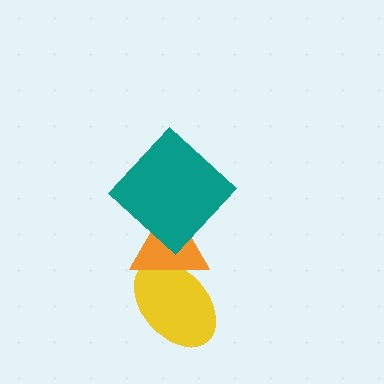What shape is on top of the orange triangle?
The teal diamond is on top of the orange triangle.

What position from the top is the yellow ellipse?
The yellow ellipse is 3rd from the top.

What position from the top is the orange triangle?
The orange triangle is 2nd from the top.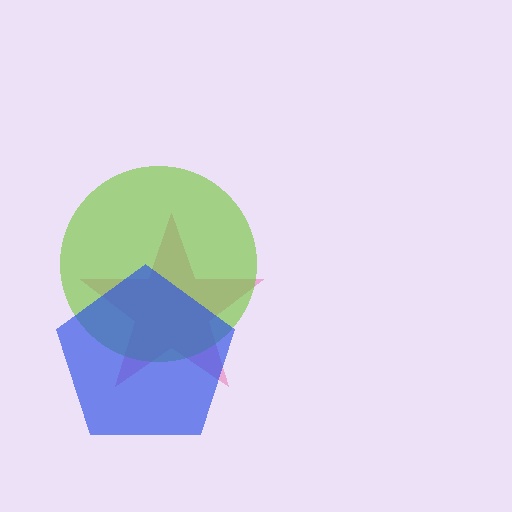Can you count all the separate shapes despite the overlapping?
Yes, there are 3 separate shapes.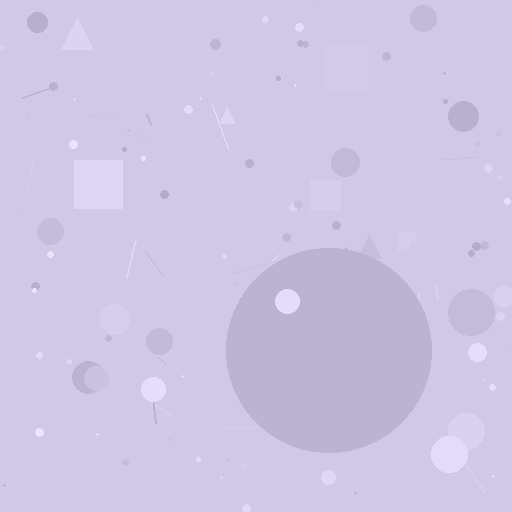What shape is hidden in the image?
A circle is hidden in the image.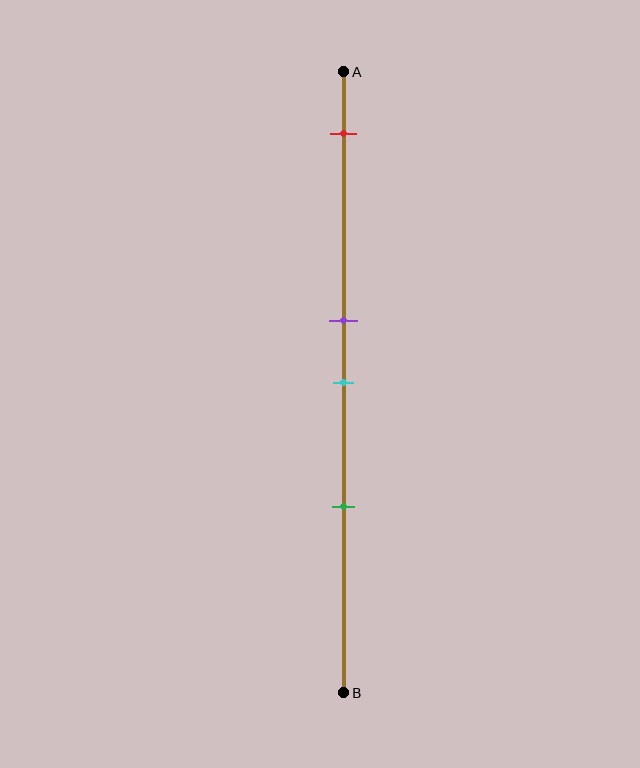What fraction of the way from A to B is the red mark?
The red mark is approximately 10% (0.1) of the way from A to B.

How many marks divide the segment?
There are 4 marks dividing the segment.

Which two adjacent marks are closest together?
The purple and cyan marks are the closest adjacent pair.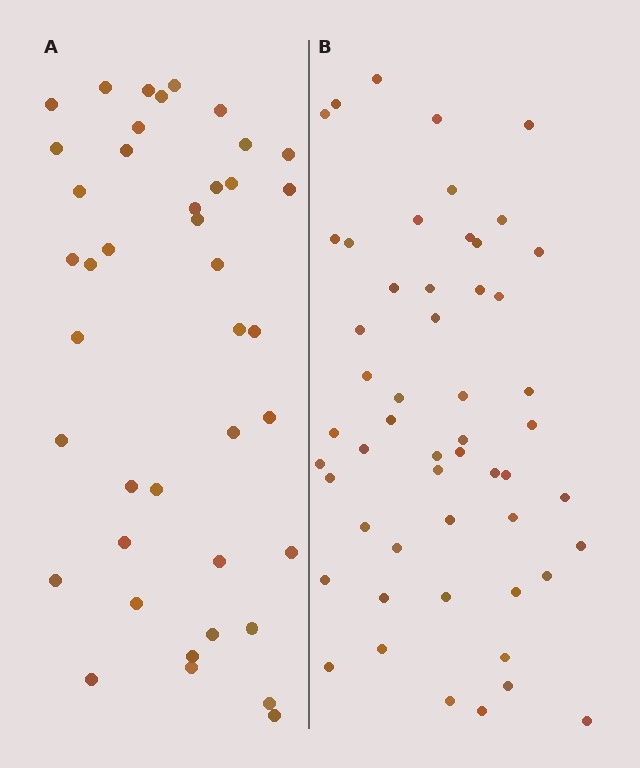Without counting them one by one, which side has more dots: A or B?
Region B (the right region) has more dots.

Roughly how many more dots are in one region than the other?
Region B has roughly 12 or so more dots than region A.